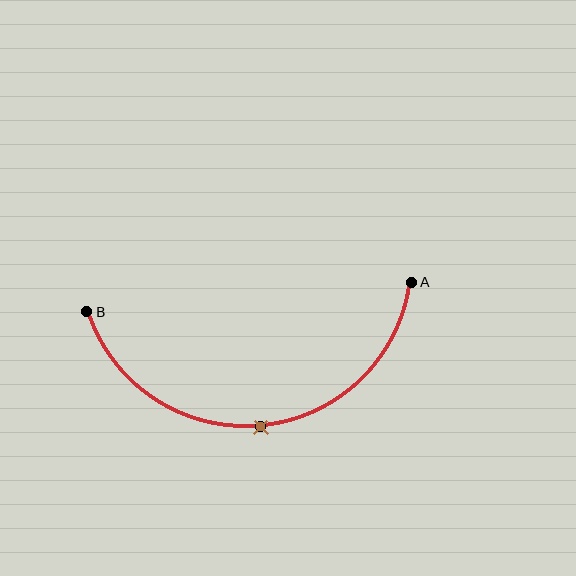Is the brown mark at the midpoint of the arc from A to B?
Yes. The brown mark lies on the arc at equal arc-length from both A and B — it is the arc midpoint.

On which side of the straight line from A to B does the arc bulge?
The arc bulges below the straight line connecting A and B.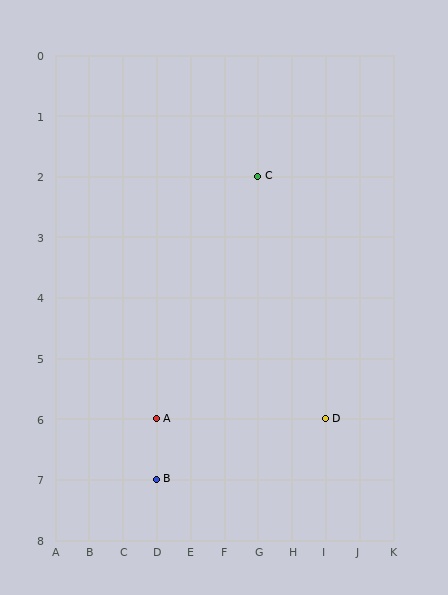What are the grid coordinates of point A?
Point A is at grid coordinates (D, 6).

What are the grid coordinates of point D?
Point D is at grid coordinates (I, 6).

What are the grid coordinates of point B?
Point B is at grid coordinates (D, 7).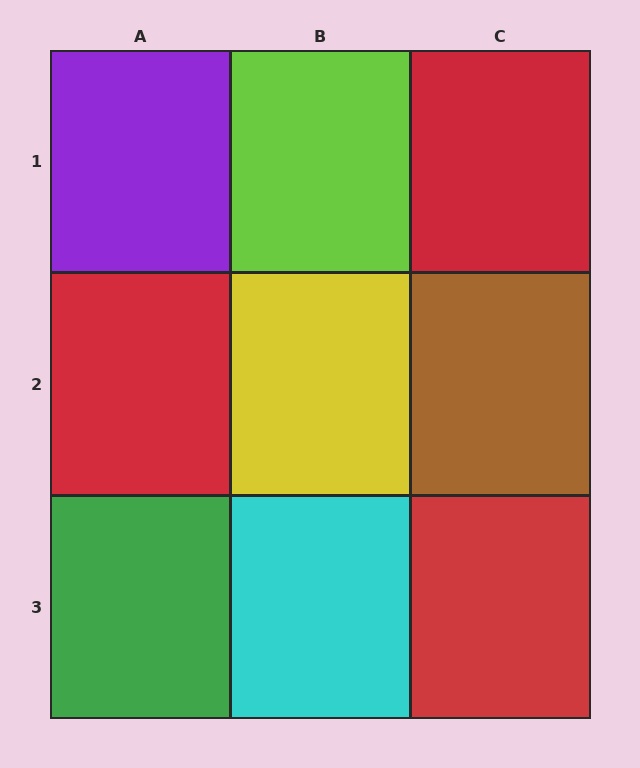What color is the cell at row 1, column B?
Lime.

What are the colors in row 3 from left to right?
Green, cyan, red.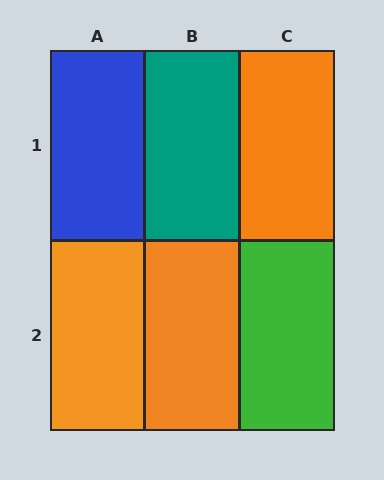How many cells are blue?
1 cell is blue.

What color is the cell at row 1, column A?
Blue.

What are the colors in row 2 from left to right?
Orange, orange, green.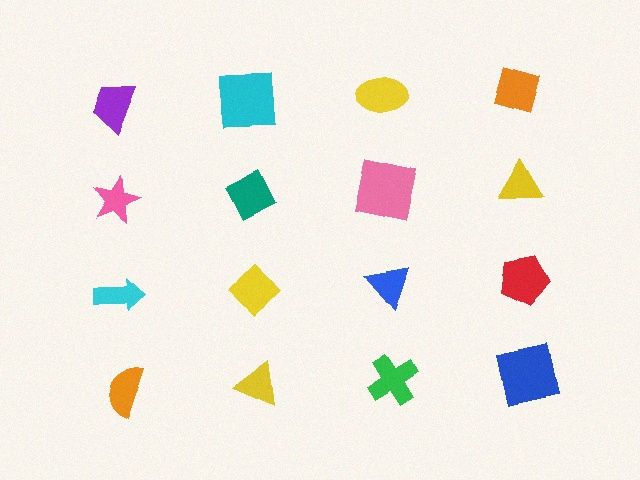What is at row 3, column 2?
A yellow diamond.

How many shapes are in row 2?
4 shapes.